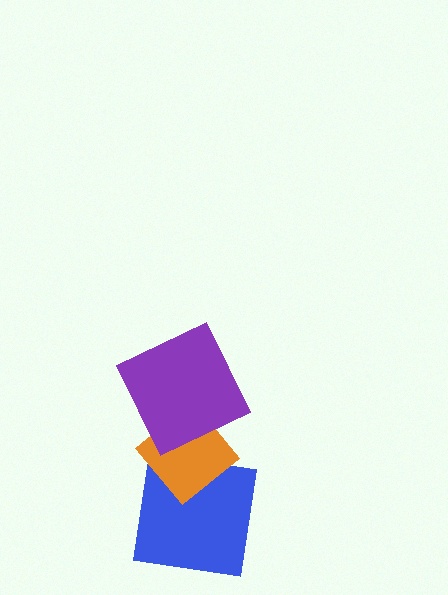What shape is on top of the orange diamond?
The purple square is on top of the orange diamond.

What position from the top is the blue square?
The blue square is 3rd from the top.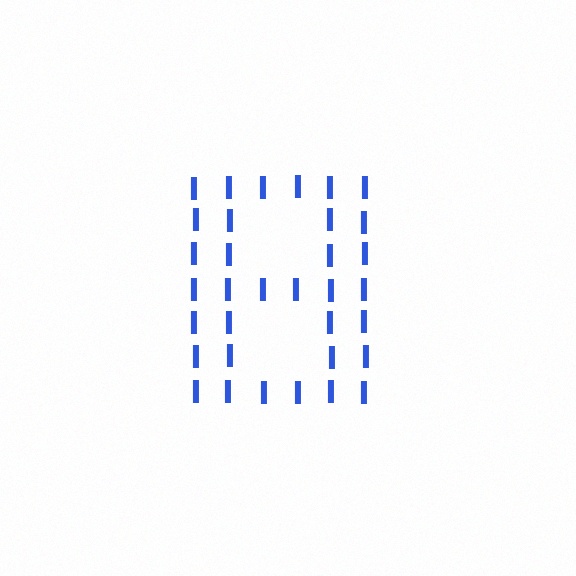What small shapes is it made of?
It is made of small letter I's.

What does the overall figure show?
The overall figure shows the letter B.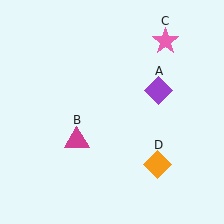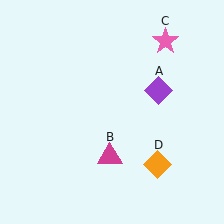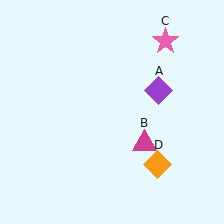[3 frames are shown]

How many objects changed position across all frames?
1 object changed position: magenta triangle (object B).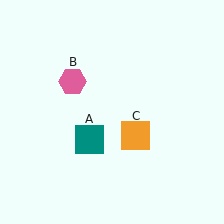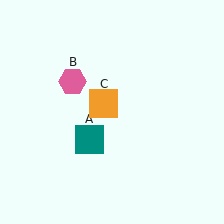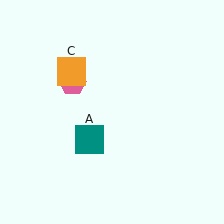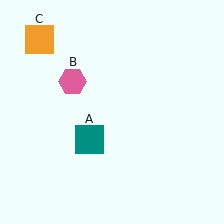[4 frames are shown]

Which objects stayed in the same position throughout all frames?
Teal square (object A) and pink hexagon (object B) remained stationary.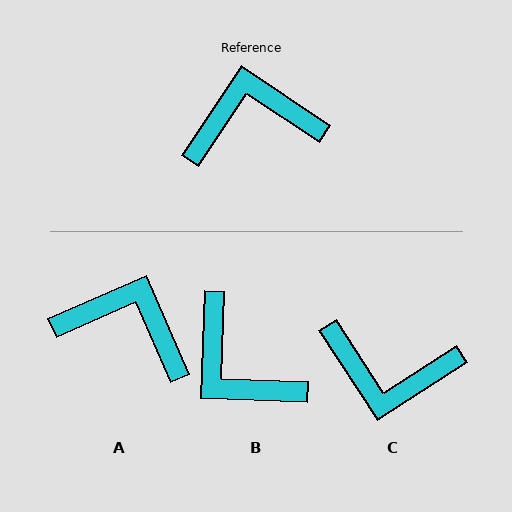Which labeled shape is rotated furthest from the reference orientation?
C, about 156 degrees away.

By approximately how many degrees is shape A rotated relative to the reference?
Approximately 33 degrees clockwise.